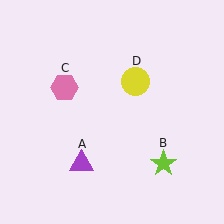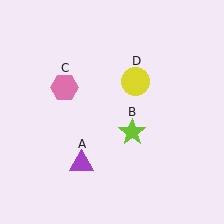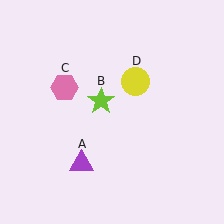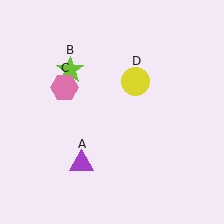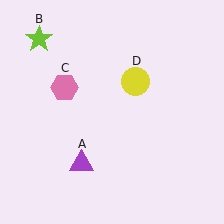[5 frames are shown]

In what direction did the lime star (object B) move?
The lime star (object B) moved up and to the left.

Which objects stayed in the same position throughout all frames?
Purple triangle (object A) and pink hexagon (object C) and yellow circle (object D) remained stationary.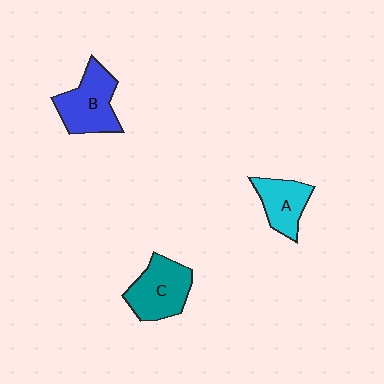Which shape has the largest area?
Shape B (blue).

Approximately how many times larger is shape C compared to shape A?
Approximately 1.4 times.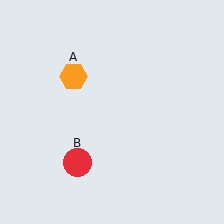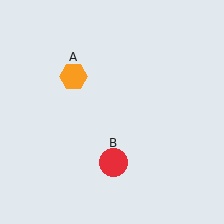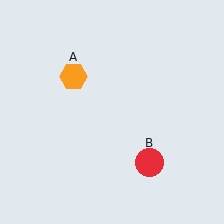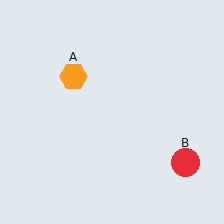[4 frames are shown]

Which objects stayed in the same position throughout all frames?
Orange hexagon (object A) remained stationary.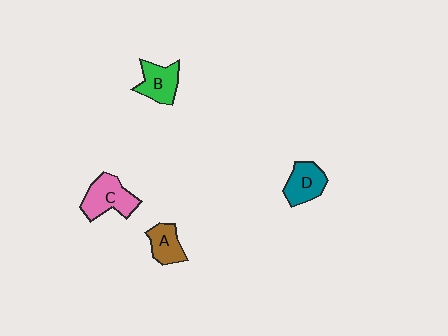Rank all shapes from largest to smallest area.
From largest to smallest: C (pink), B (green), D (teal), A (brown).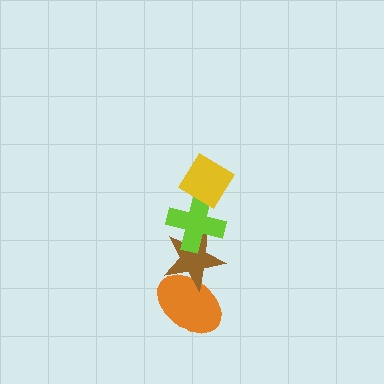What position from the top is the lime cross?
The lime cross is 2nd from the top.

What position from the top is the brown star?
The brown star is 3rd from the top.